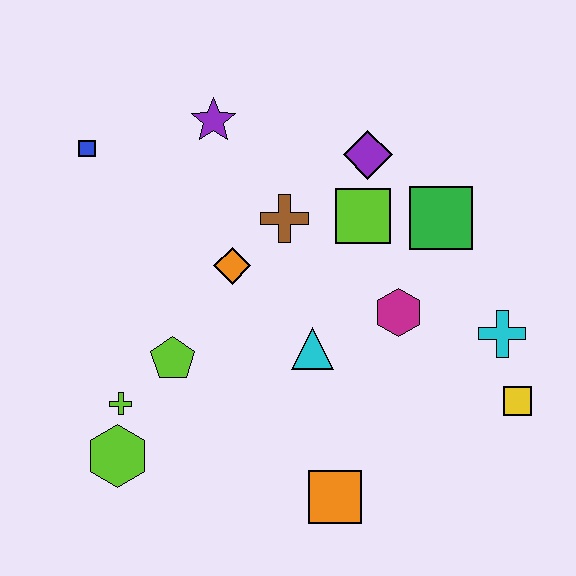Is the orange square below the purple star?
Yes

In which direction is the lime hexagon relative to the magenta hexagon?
The lime hexagon is to the left of the magenta hexagon.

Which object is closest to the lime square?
The purple diamond is closest to the lime square.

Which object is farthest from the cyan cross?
The blue square is farthest from the cyan cross.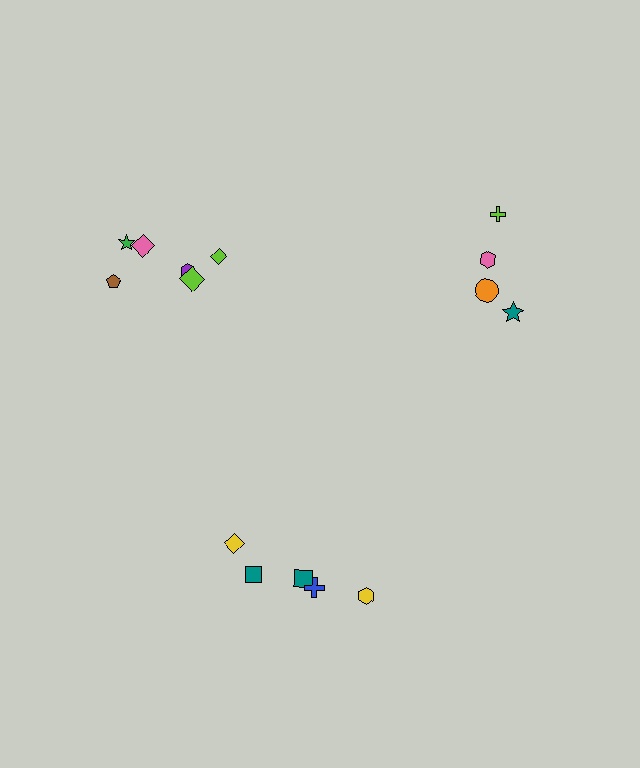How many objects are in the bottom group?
There are 5 objects.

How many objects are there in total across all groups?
There are 15 objects.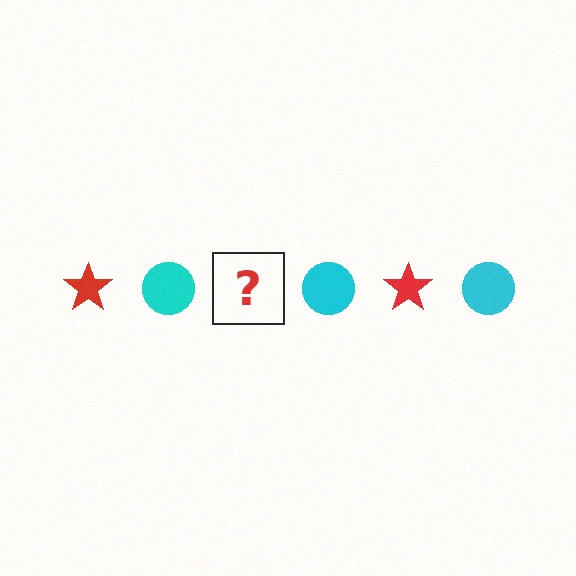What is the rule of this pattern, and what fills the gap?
The rule is that the pattern alternates between red star and cyan circle. The gap should be filled with a red star.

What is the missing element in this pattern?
The missing element is a red star.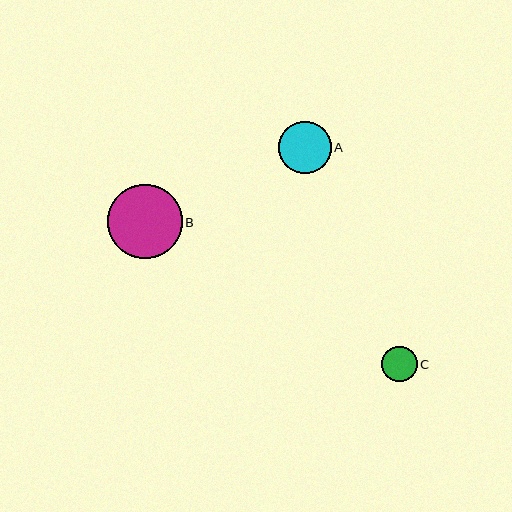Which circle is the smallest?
Circle C is the smallest with a size of approximately 35 pixels.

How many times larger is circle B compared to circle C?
Circle B is approximately 2.1 times the size of circle C.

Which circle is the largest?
Circle B is the largest with a size of approximately 74 pixels.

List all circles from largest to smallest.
From largest to smallest: B, A, C.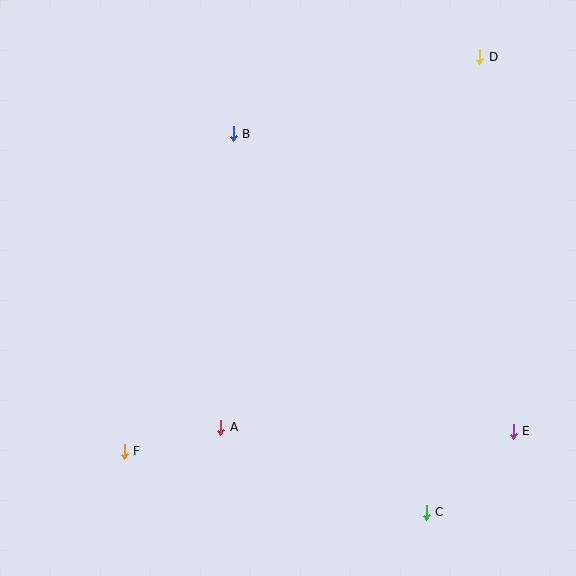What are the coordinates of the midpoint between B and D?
The midpoint between B and D is at (356, 95).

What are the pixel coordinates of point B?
Point B is at (233, 134).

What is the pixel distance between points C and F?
The distance between C and F is 308 pixels.